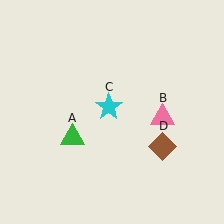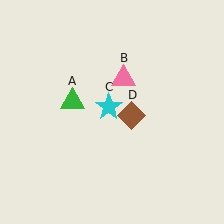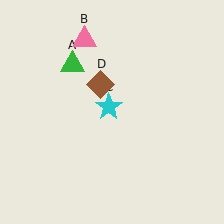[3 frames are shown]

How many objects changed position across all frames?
3 objects changed position: green triangle (object A), pink triangle (object B), brown diamond (object D).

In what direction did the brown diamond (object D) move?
The brown diamond (object D) moved up and to the left.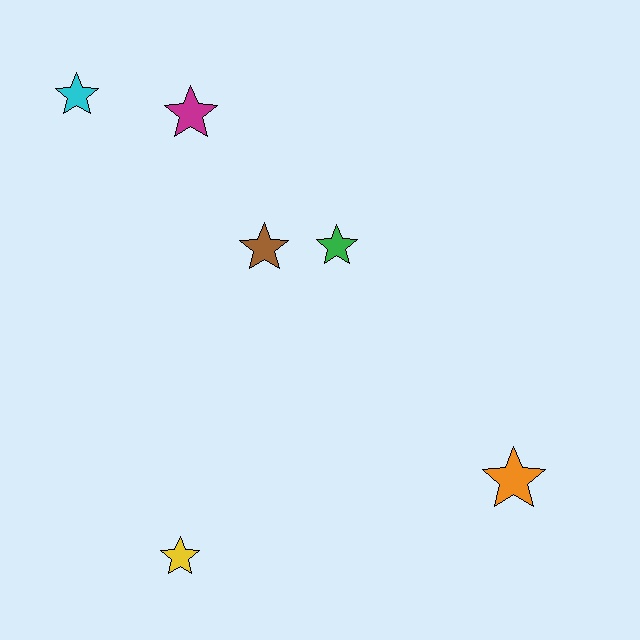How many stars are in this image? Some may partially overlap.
There are 6 stars.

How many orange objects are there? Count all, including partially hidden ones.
There is 1 orange object.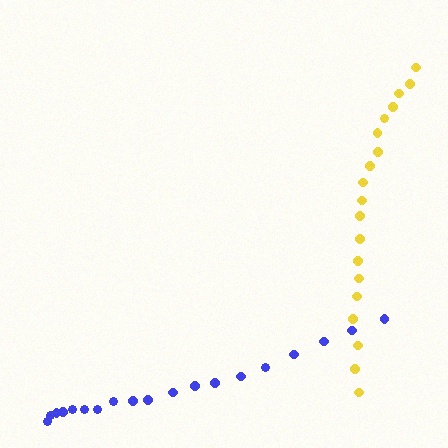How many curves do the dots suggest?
There are 2 distinct paths.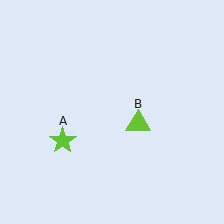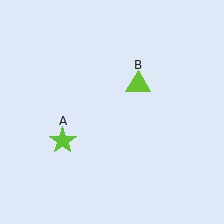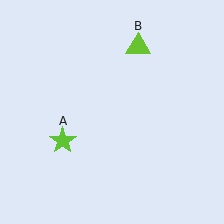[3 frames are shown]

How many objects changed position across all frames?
1 object changed position: lime triangle (object B).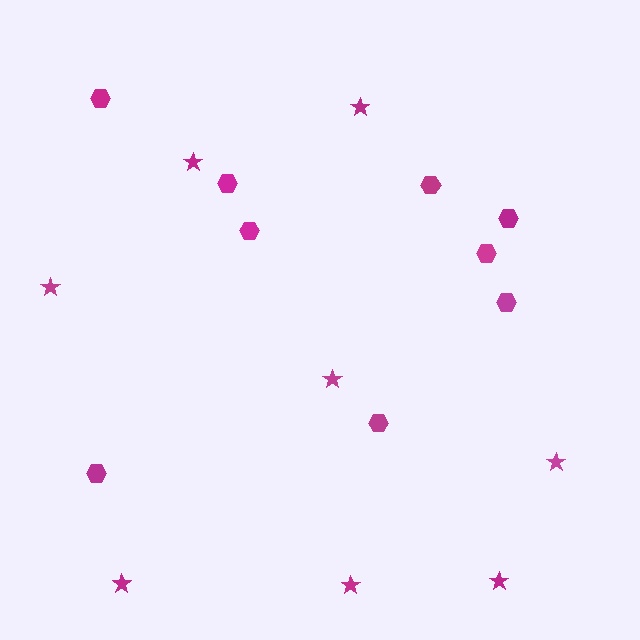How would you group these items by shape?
There are 2 groups: one group of stars (8) and one group of hexagons (9).